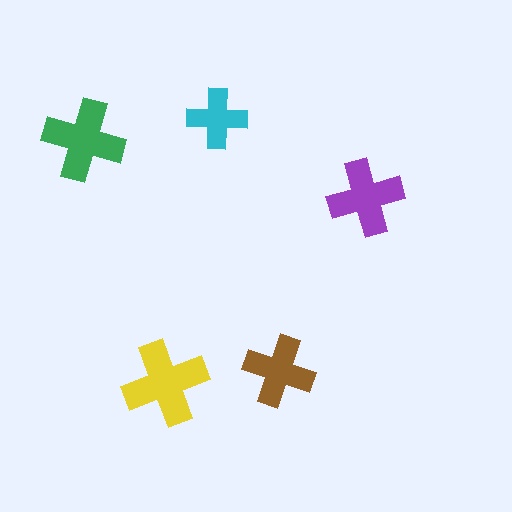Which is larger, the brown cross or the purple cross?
The purple one.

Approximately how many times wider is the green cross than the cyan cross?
About 1.5 times wider.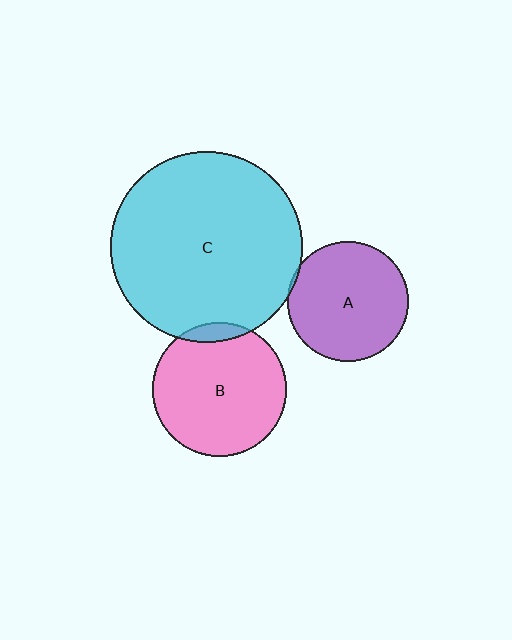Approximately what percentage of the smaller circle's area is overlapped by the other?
Approximately 5%.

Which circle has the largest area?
Circle C (cyan).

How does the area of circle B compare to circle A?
Approximately 1.2 times.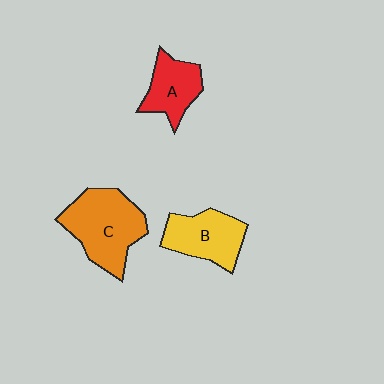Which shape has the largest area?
Shape C (orange).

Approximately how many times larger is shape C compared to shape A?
Approximately 1.7 times.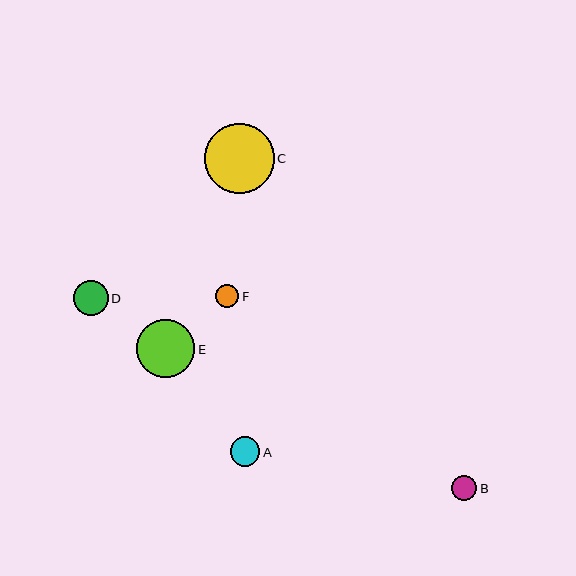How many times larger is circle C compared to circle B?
Circle C is approximately 2.8 times the size of circle B.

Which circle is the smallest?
Circle F is the smallest with a size of approximately 23 pixels.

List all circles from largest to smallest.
From largest to smallest: C, E, D, A, B, F.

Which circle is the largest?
Circle C is the largest with a size of approximately 70 pixels.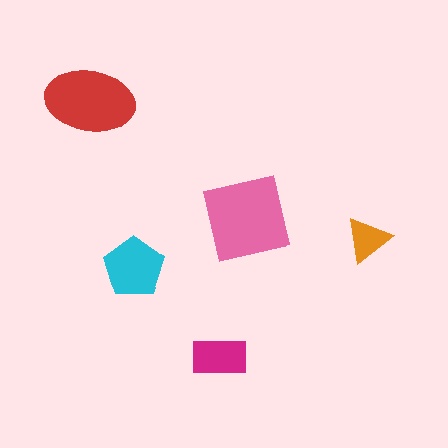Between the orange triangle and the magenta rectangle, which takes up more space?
The magenta rectangle.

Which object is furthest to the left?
The red ellipse is leftmost.